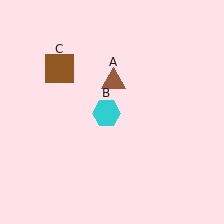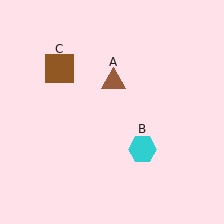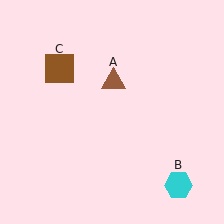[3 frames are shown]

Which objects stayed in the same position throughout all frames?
Brown triangle (object A) and brown square (object C) remained stationary.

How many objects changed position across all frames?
1 object changed position: cyan hexagon (object B).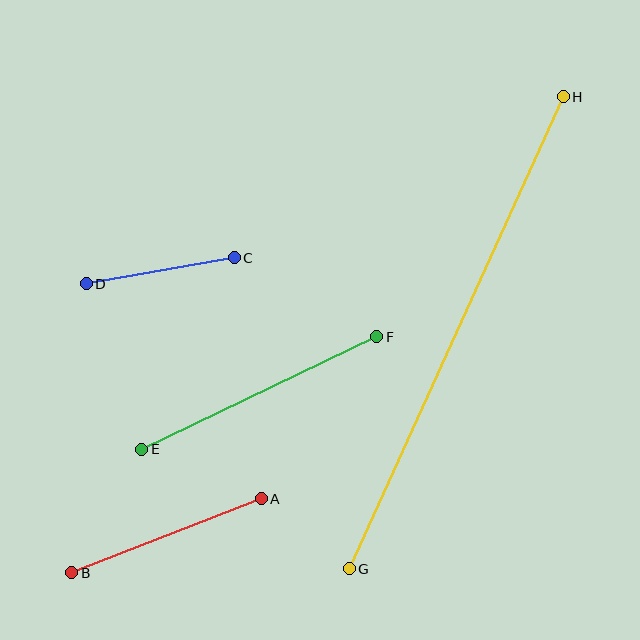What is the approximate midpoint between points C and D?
The midpoint is at approximately (160, 271) pixels.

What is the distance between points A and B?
The distance is approximately 203 pixels.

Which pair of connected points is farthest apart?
Points G and H are farthest apart.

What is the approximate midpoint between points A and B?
The midpoint is at approximately (167, 536) pixels.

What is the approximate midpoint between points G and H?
The midpoint is at approximately (456, 333) pixels.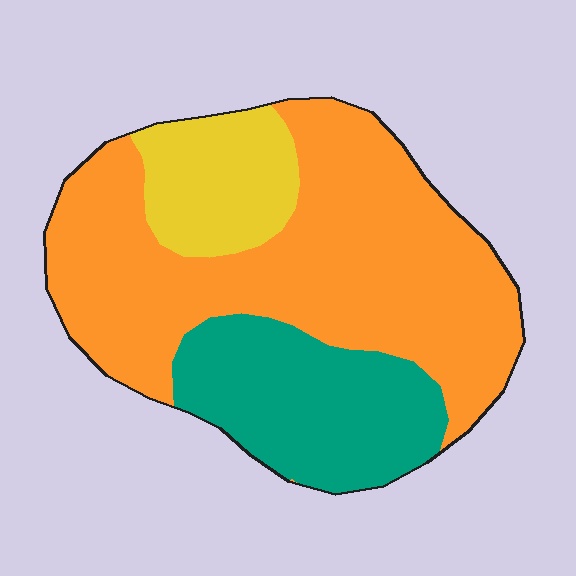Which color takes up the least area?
Yellow, at roughly 15%.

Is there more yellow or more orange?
Orange.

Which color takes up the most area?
Orange, at roughly 60%.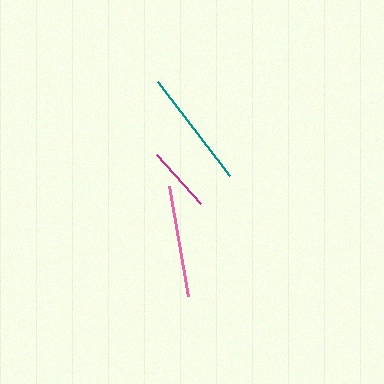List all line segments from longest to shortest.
From longest to shortest: teal, pink, magenta.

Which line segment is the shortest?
The magenta line is the shortest at approximately 65 pixels.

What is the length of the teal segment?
The teal segment is approximately 118 pixels long.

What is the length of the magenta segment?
The magenta segment is approximately 65 pixels long.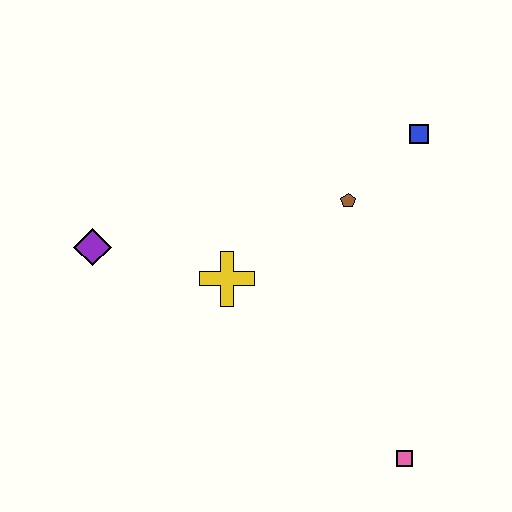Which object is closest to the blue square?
The brown pentagon is closest to the blue square.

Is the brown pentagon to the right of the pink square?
No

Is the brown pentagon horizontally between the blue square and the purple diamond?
Yes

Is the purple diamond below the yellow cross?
No